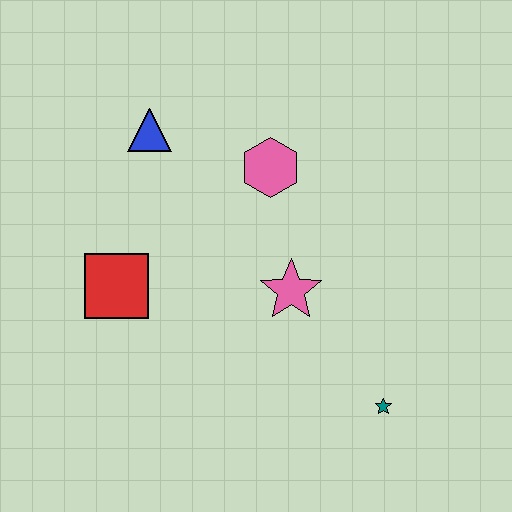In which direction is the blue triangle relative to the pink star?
The blue triangle is above the pink star.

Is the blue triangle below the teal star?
No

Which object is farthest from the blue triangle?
The teal star is farthest from the blue triangle.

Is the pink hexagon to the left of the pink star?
Yes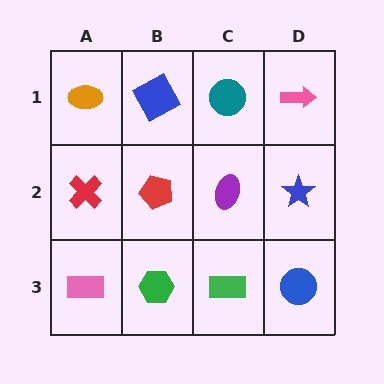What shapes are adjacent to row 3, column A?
A red cross (row 2, column A), a green hexagon (row 3, column B).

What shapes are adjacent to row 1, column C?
A purple ellipse (row 2, column C), a blue square (row 1, column B), a pink arrow (row 1, column D).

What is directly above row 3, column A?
A red cross.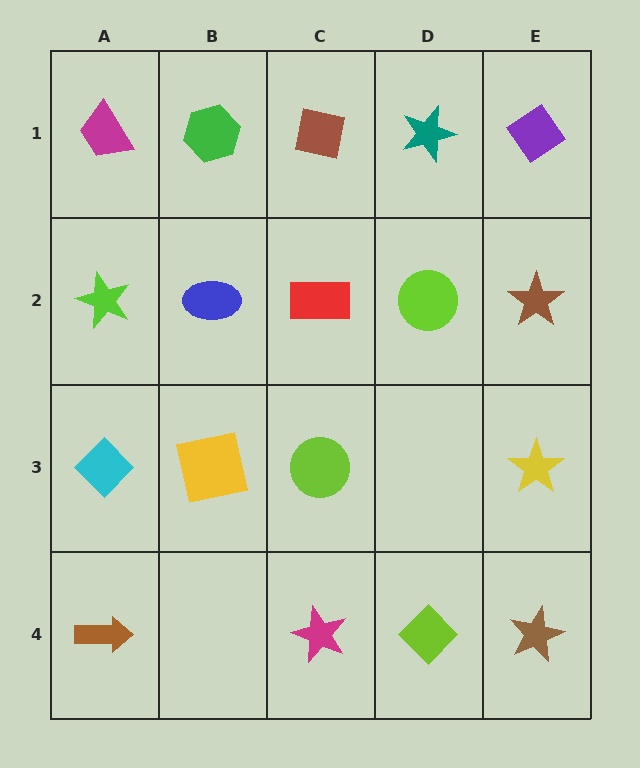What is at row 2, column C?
A red rectangle.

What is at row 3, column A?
A cyan diamond.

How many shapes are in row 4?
4 shapes.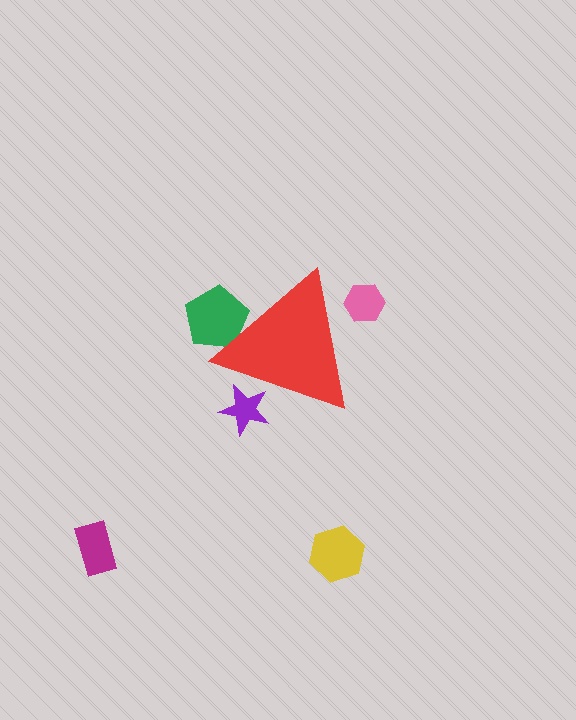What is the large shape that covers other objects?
A red triangle.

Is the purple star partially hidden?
Yes, the purple star is partially hidden behind the red triangle.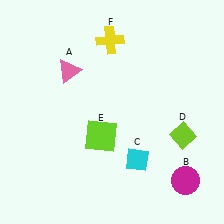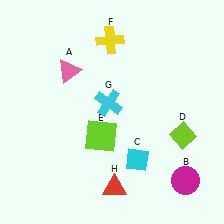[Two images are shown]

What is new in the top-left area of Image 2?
A cyan cross (G) was added in the top-left area of Image 2.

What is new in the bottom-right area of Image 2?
A red triangle (H) was added in the bottom-right area of Image 2.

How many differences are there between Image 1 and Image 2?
There are 2 differences between the two images.